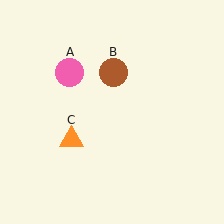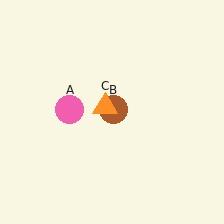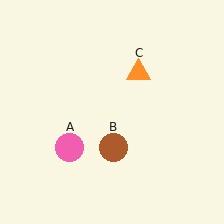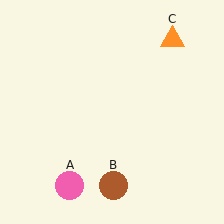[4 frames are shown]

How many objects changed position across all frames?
3 objects changed position: pink circle (object A), brown circle (object B), orange triangle (object C).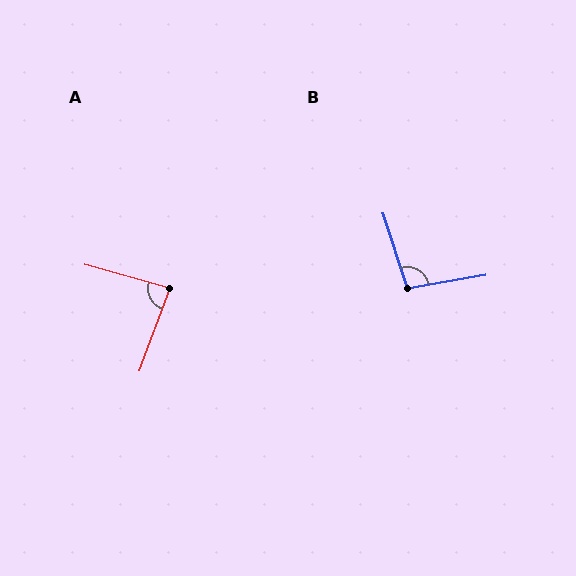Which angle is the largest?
B, at approximately 98 degrees.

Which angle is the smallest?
A, at approximately 85 degrees.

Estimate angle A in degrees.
Approximately 85 degrees.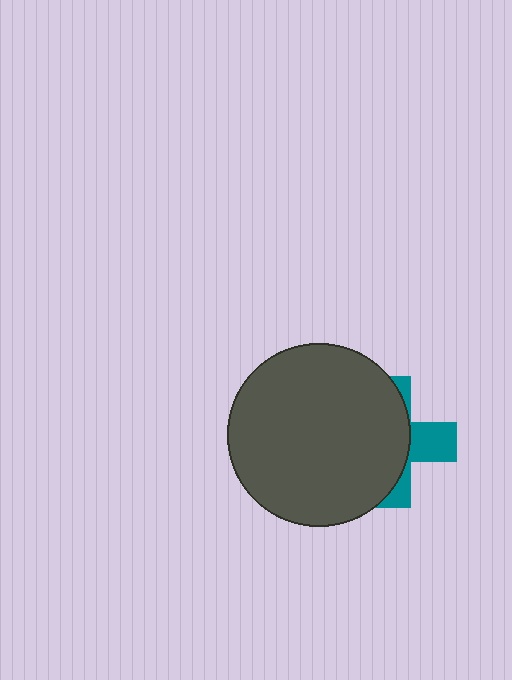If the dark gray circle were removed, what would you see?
You would see the complete teal cross.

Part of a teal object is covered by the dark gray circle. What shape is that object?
It is a cross.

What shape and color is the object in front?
The object in front is a dark gray circle.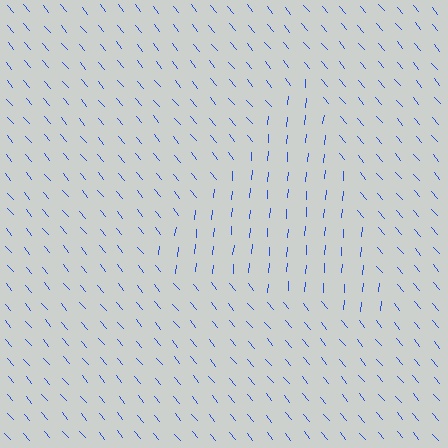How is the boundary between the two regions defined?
The boundary is defined purely by a change in line orientation (approximately 45 degrees difference). All lines are the same color and thickness.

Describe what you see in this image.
The image is filled with small blue line segments. A triangle region in the image has lines oriented differently from the surrounding lines, creating a visible texture boundary.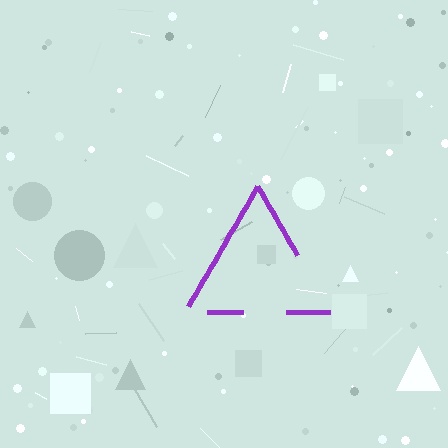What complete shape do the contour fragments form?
The contour fragments form a triangle.